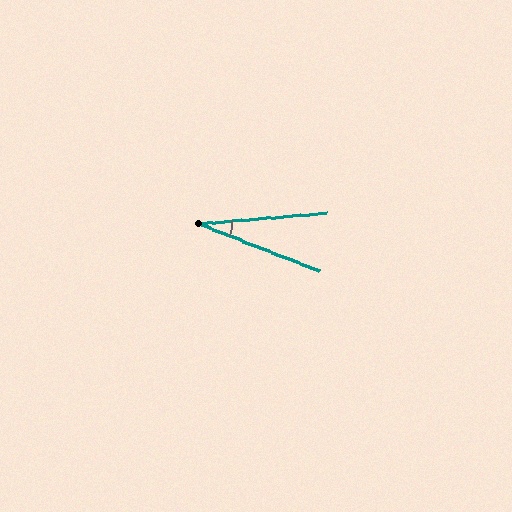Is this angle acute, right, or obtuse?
It is acute.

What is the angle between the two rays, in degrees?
Approximately 26 degrees.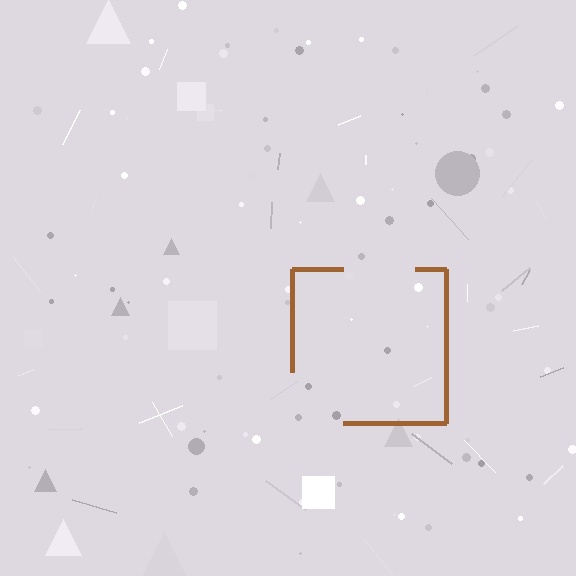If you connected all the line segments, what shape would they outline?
They would outline a square.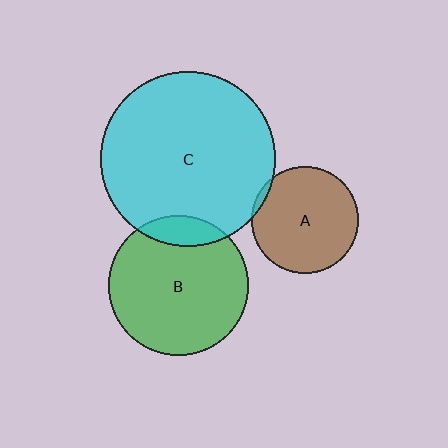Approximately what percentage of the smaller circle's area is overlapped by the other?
Approximately 5%.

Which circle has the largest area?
Circle C (cyan).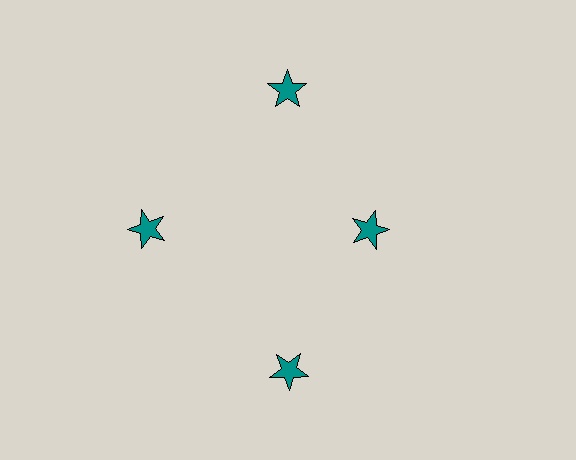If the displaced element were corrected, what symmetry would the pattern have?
It would have 4-fold rotational symmetry — the pattern would map onto itself every 90 degrees.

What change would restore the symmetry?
The symmetry would be restored by moving it outward, back onto the ring so that all 4 stars sit at equal angles and equal distance from the center.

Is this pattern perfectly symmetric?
No. The 4 teal stars are arranged in a ring, but one element near the 3 o'clock position is pulled inward toward the center, breaking the 4-fold rotational symmetry.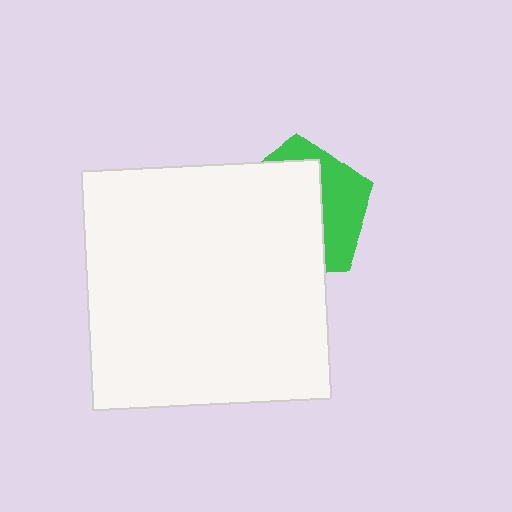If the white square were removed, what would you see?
You would see the complete green pentagon.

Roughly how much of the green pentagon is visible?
A small part of it is visible (roughly 35%).